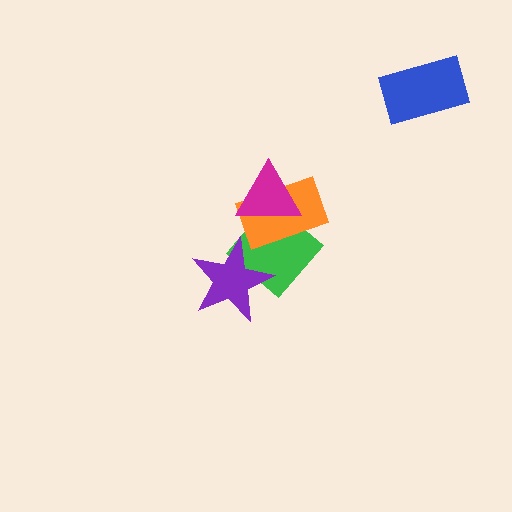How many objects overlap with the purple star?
1 object overlaps with the purple star.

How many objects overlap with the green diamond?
3 objects overlap with the green diamond.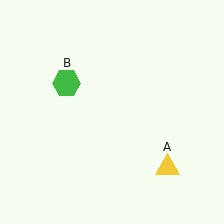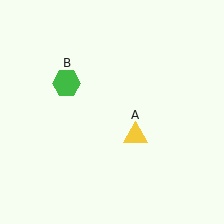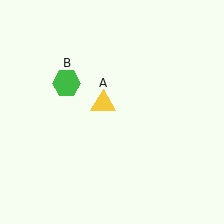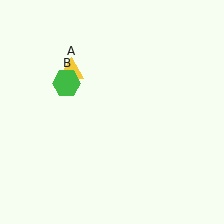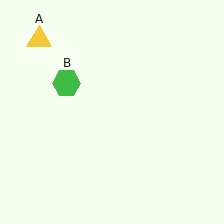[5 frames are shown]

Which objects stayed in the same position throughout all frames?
Green hexagon (object B) remained stationary.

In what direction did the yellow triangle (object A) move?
The yellow triangle (object A) moved up and to the left.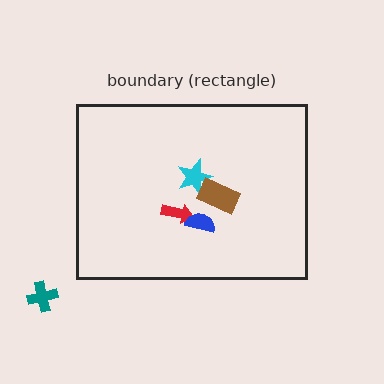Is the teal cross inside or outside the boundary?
Outside.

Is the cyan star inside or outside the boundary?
Inside.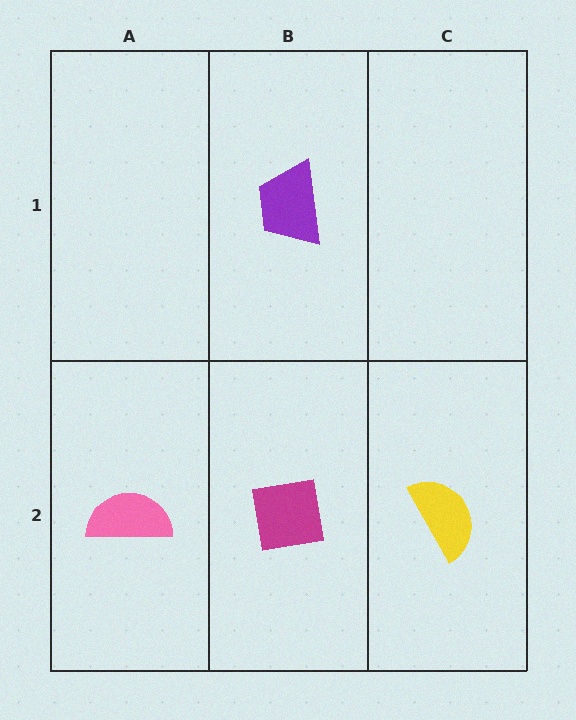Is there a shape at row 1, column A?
No, that cell is empty.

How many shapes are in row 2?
3 shapes.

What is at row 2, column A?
A pink semicircle.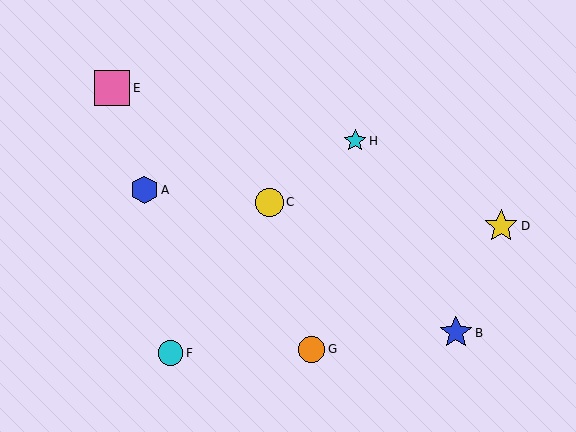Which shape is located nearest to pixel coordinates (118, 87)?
The pink square (labeled E) at (112, 88) is nearest to that location.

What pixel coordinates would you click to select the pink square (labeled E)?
Click at (112, 88) to select the pink square E.